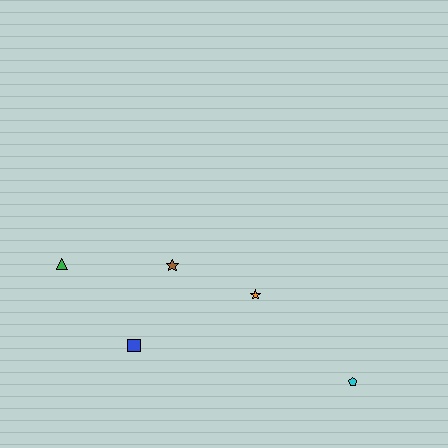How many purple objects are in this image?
There are no purple objects.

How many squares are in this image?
There is 1 square.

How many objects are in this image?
There are 5 objects.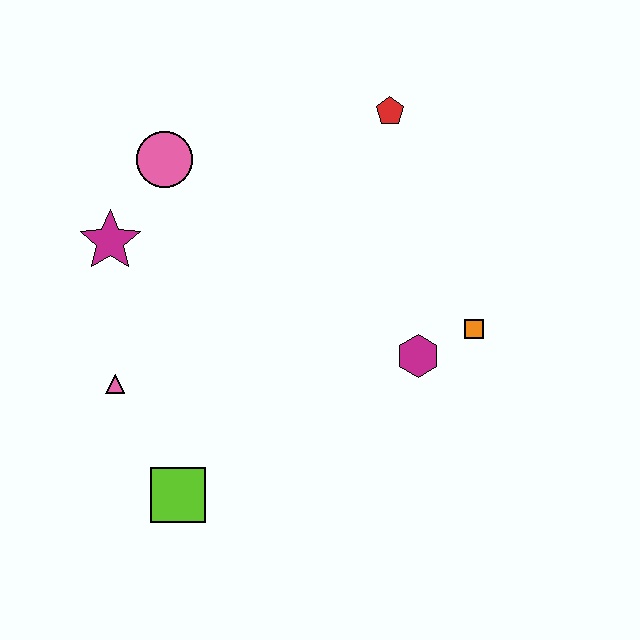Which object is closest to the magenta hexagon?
The orange square is closest to the magenta hexagon.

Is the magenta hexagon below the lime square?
No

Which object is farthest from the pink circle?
The orange square is farthest from the pink circle.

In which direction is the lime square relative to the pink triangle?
The lime square is below the pink triangle.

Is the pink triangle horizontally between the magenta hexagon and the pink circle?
No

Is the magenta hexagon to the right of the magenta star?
Yes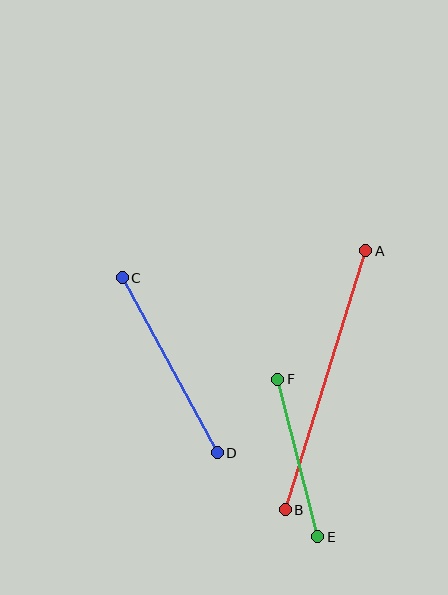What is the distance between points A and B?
The distance is approximately 271 pixels.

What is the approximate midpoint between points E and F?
The midpoint is at approximately (298, 458) pixels.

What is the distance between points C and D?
The distance is approximately 199 pixels.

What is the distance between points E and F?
The distance is approximately 163 pixels.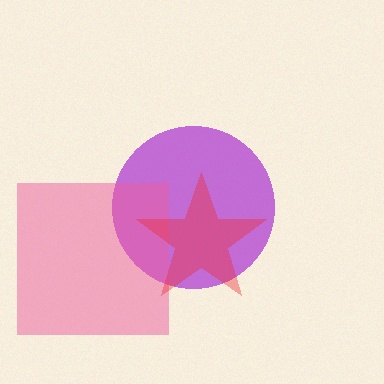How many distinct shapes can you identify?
There are 3 distinct shapes: a purple circle, a pink square, a red star.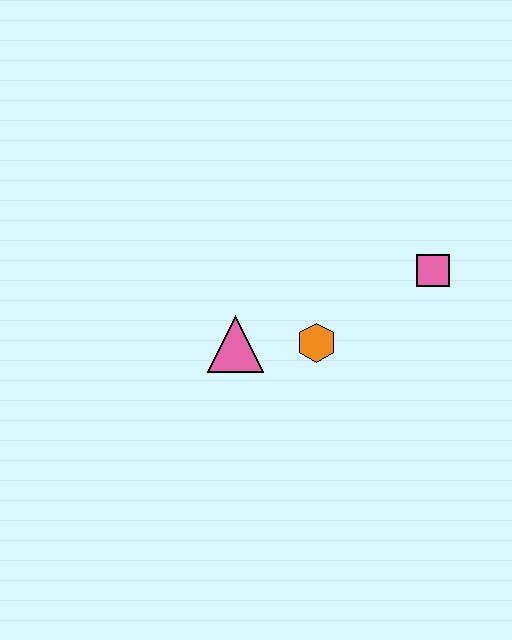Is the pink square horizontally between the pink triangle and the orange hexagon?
No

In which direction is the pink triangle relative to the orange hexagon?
The pink triangle is to the left of the orange hexagon.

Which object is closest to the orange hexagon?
The pink triangle is closest to the orange hexagon.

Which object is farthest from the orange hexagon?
The pink square is farthest from the orange hexagon.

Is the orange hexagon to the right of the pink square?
No